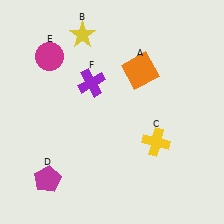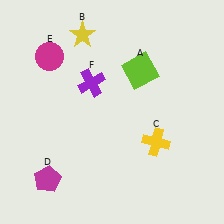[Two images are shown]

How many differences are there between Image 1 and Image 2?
There is 1 difference between the two images.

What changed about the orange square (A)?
In Image 1, A is orange. In Image 2, it changed to lime.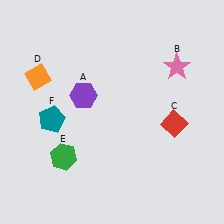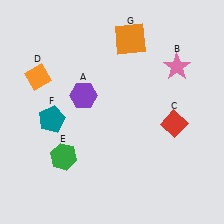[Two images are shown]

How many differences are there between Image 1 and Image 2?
There is 1 difference between the two images.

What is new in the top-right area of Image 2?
An orange square (G) was added in the top-right area of Image 2.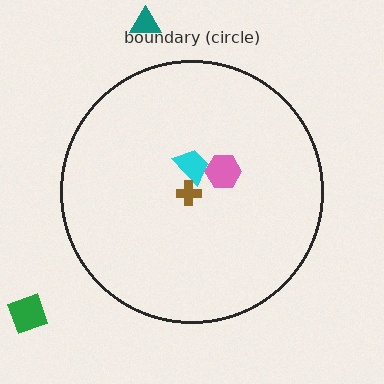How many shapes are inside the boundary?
3 inside, 2 outside.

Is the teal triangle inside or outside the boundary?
Outside.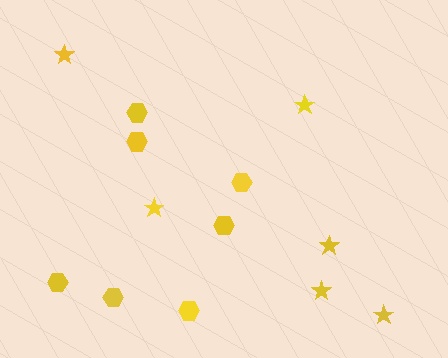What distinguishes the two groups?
There are 2 groups: one group of hexagons (7) and one group of stars (6).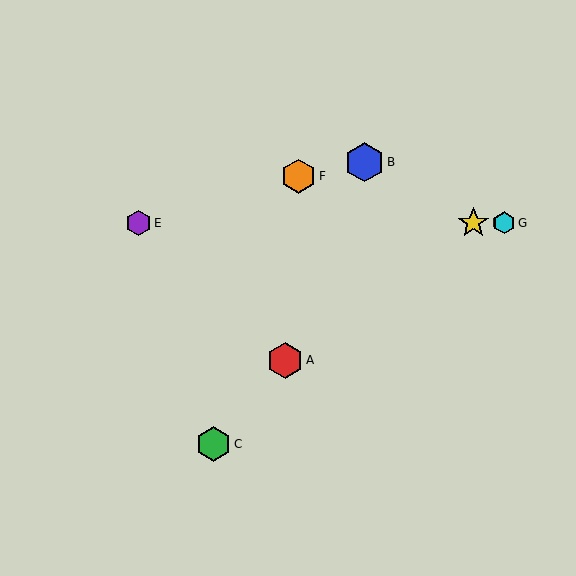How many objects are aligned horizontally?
3 objects (D, E, G) are aligned horizontally.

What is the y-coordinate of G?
Object G is at y≈223.